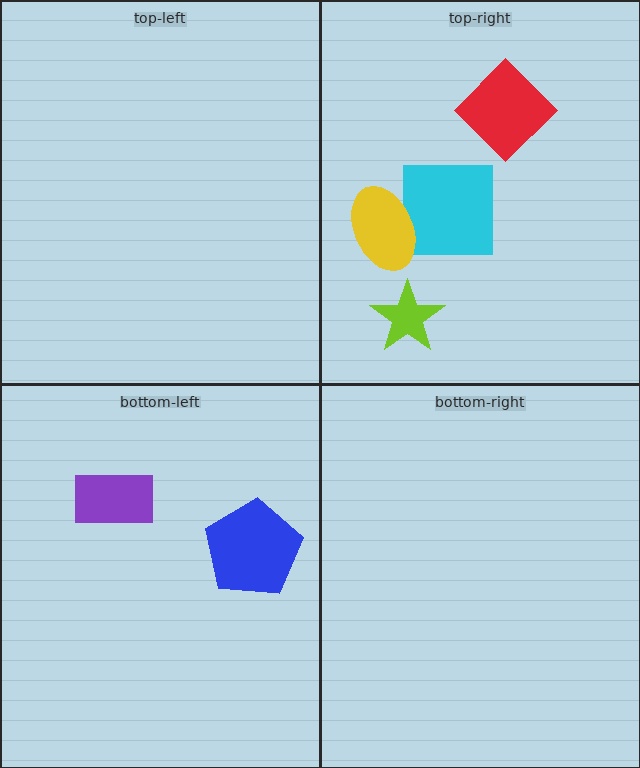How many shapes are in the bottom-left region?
2.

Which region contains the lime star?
The top-right region.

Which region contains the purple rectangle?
The bottom-left region.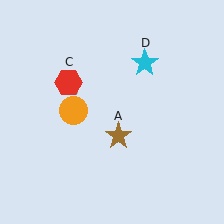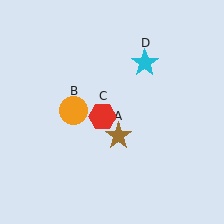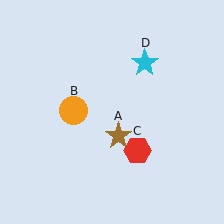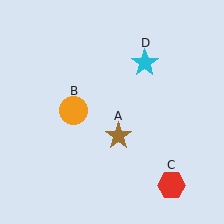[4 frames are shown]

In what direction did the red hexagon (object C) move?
The red hexagon (object C) moved down and to the right.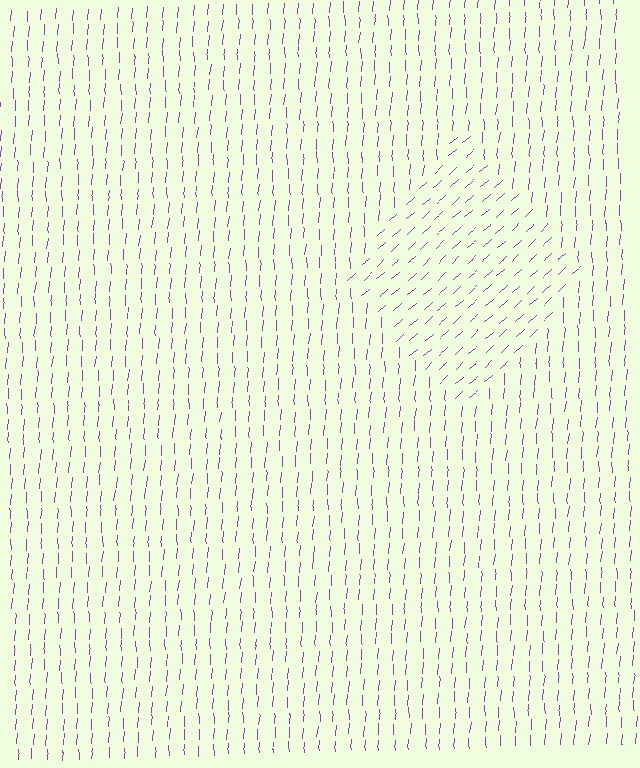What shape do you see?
I see a diamond.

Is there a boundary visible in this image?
Yes, there is a texture boundary formed by a change in line orientation.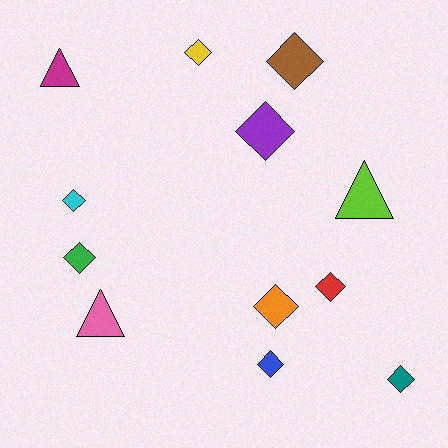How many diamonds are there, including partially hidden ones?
There are 9 diamonds.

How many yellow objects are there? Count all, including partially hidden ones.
There is 1 yellow object.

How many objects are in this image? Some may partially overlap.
There are 12 objects.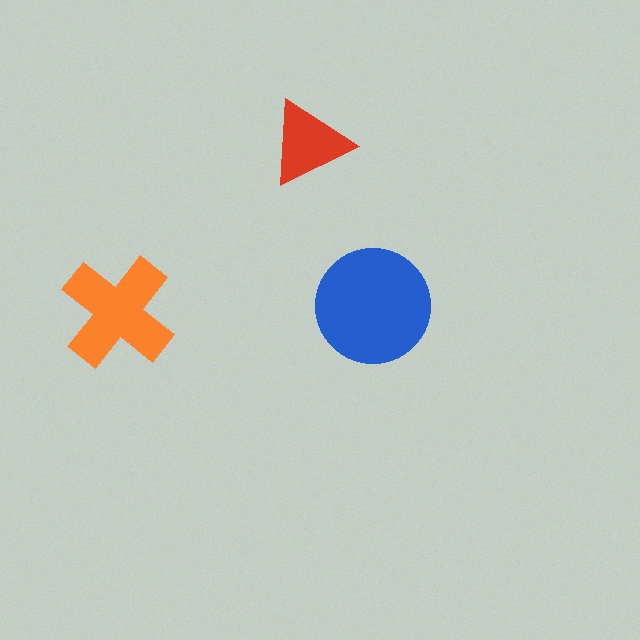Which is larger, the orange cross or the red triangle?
The orange cross.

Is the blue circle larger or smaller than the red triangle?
Larger.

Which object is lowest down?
The orange cross is bottommost.